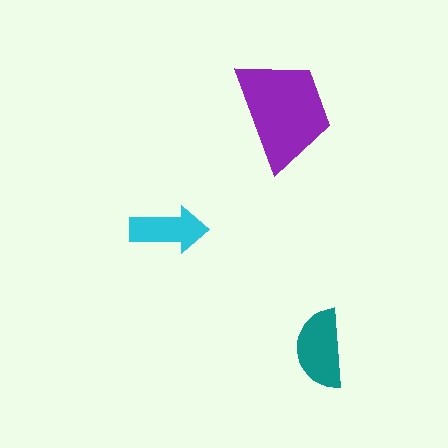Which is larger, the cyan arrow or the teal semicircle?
The teal semicircle.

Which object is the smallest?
The cyan arrow.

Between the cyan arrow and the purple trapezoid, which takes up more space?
The purple trapezoid.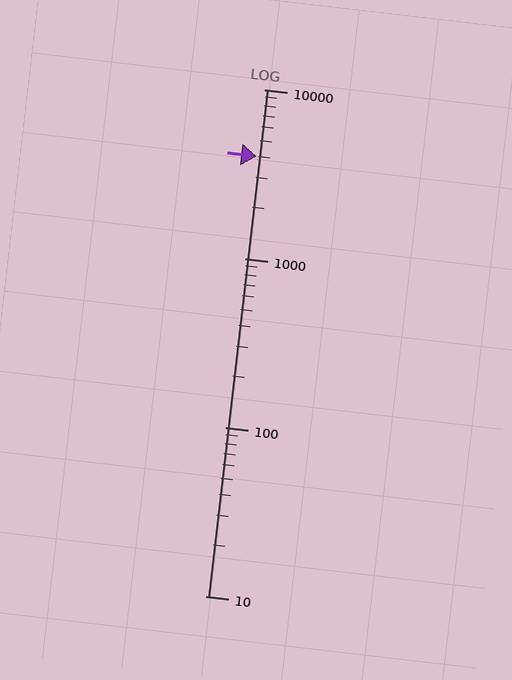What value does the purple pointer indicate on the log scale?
The pointer indicates approximately 4000.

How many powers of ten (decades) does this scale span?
The scale spans 3 decades, from 10 to 10000.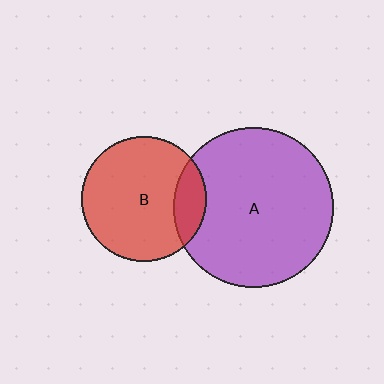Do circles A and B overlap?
Yes.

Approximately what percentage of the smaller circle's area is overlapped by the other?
Approximately 15%.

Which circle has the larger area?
Circle A (purple).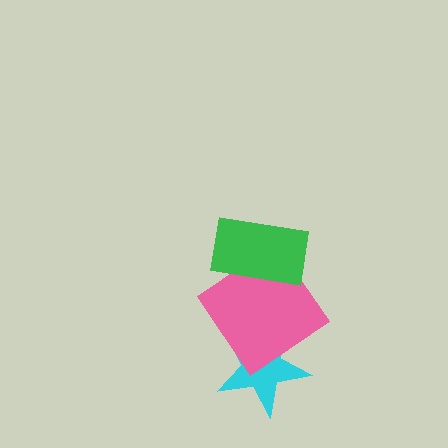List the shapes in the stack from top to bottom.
From top to bottom: the green rectangle, the pink diamond, the cyan star.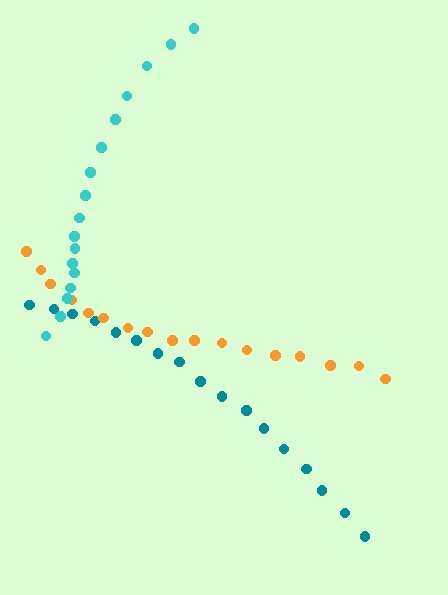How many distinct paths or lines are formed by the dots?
There are 3 distinct paths.